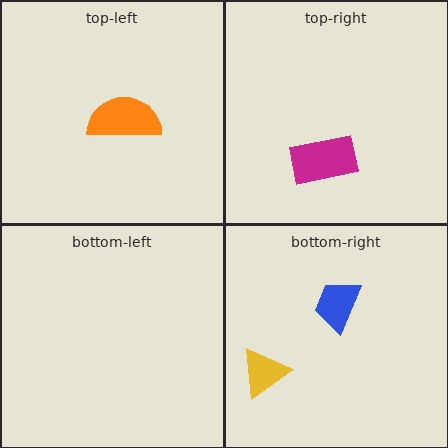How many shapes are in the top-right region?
1.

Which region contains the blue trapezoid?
The bottom-right region.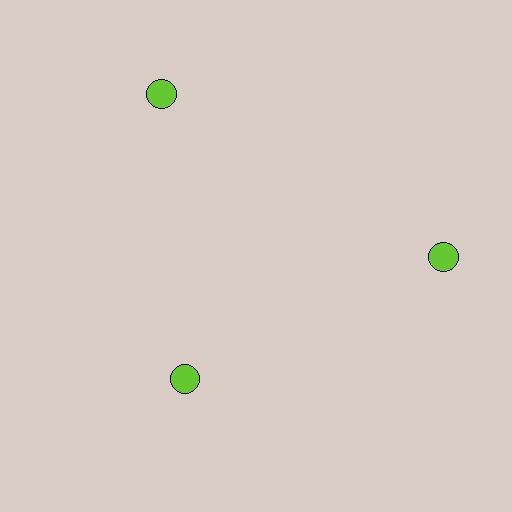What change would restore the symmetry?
The symmetry would be restored by moving it outward, back onto the ring so that all 3 circles sit at equal angles and equal distance from the center.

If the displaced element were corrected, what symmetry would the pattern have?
It would have 3-fold rotational symmetry — the pattern would map onto itself every 120 degrees.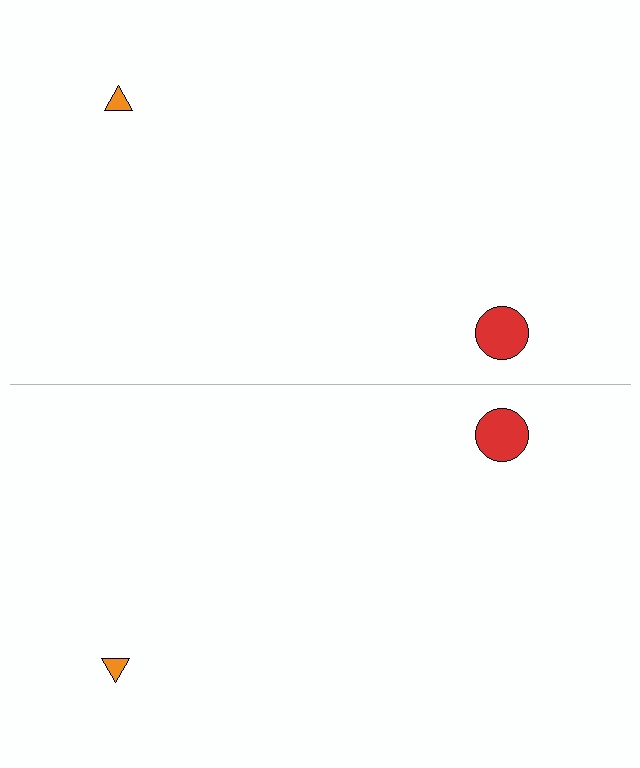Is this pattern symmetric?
Yes, this pattern has bilateral (reflection) symmetry.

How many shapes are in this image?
There are 4 shapes in this image.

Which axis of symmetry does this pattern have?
The pattern has a horizontal axis of symmetry running through the center of the image.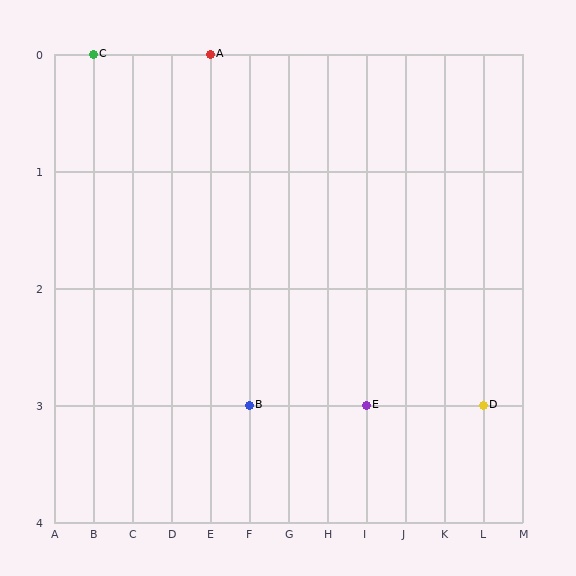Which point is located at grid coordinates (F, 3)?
Point B is at (F, 3).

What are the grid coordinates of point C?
Point C is at grid coordinates (B, 0).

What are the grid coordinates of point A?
Point A is at grid coordinates (E, 0).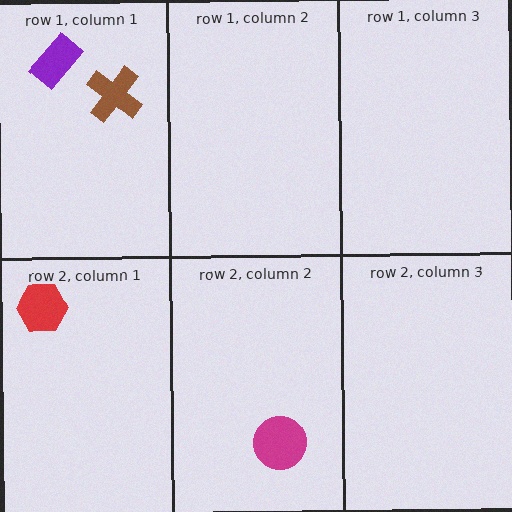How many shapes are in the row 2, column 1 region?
1.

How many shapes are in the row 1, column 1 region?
2.